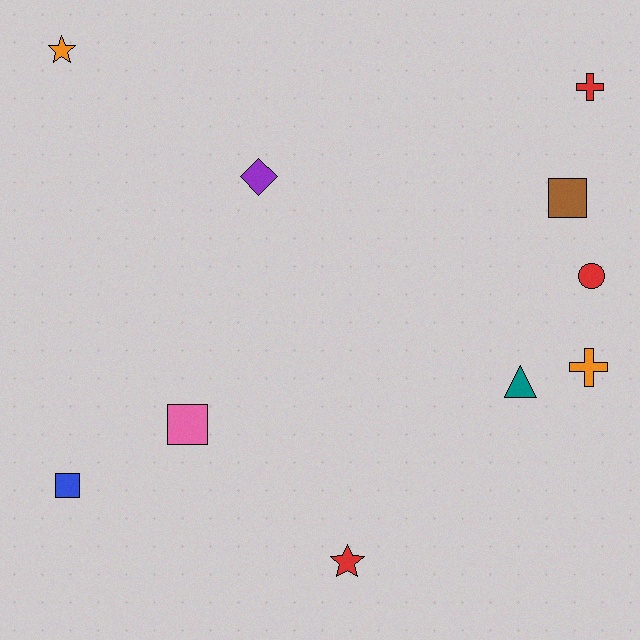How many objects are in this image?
There are 10 objects.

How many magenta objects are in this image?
There are no magenta objects.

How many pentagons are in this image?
There are no pentagons.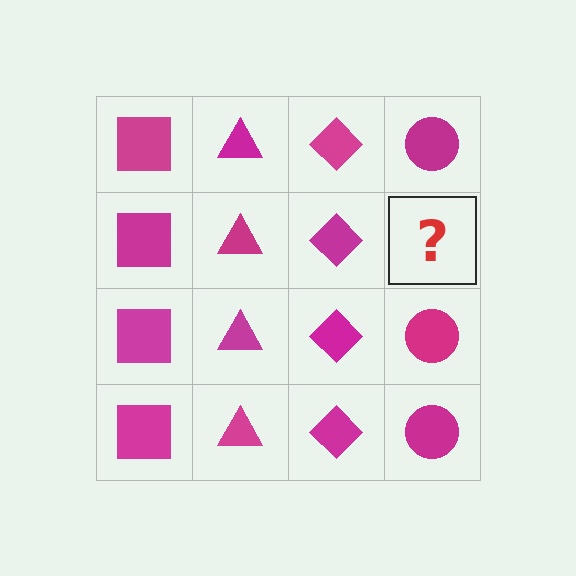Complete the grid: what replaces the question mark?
The question mark should be replaced with a magenta circle.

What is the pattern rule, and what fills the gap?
The rule is that each column has a consistent shape. The gap should be filled with a magenta circle.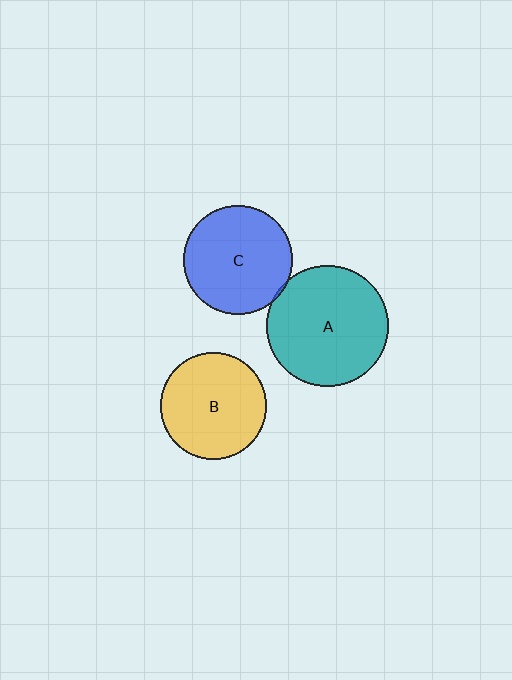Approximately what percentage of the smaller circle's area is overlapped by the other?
Approximately 5%.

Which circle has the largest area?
Circle A (teal).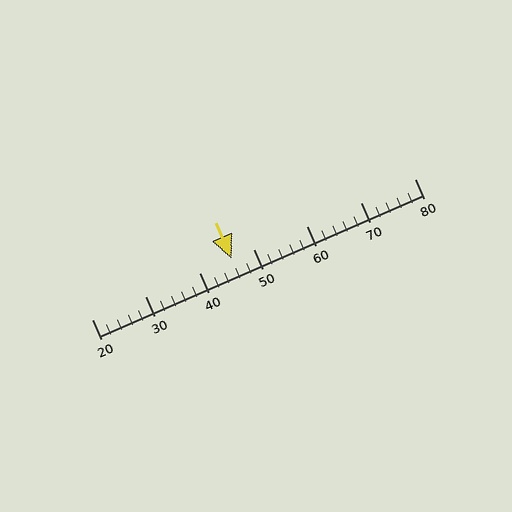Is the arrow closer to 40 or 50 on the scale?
The arrow is closer to 50.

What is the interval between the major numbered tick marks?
The major tick marks are spaced 10 units apart.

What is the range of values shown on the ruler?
The ruler shows values from 20 to 80.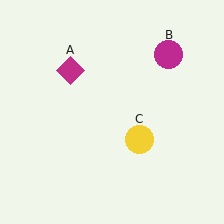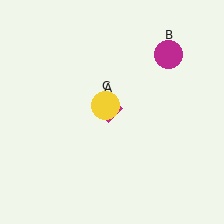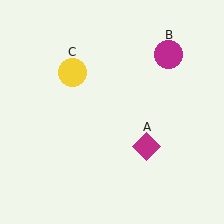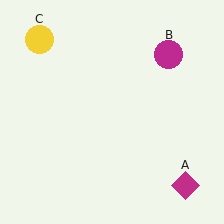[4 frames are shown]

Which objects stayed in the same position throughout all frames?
Magenta circle (object B) remained stationary.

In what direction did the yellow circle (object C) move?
The yellow circle (object C) moved up and to the left.